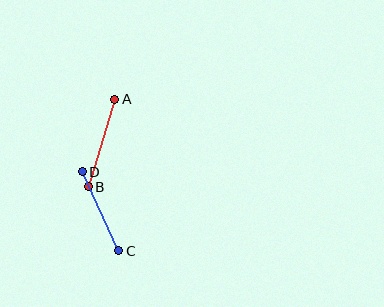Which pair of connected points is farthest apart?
Points A and B are farthest apart.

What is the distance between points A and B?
The distance is approximately 91 pixels.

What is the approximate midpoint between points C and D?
The midpoint is at approximately (100, 211) pixels.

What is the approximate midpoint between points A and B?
The midpoint is at approximately (101, 143) pixels.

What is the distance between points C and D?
The distance is approximately 87 pixels.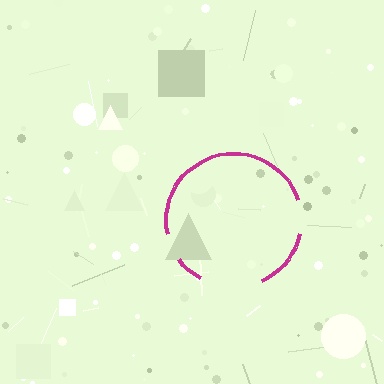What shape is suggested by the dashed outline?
The dashed outline suggests a circle.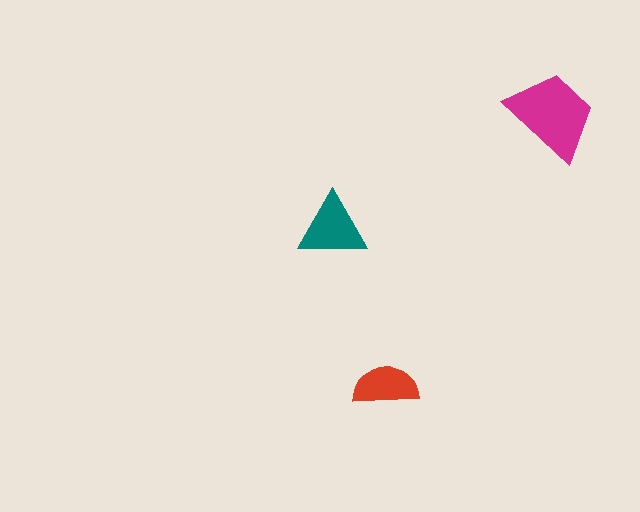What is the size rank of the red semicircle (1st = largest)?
3rd.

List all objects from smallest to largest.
The red semicircle, the teal triangle, the magenta trapezoid.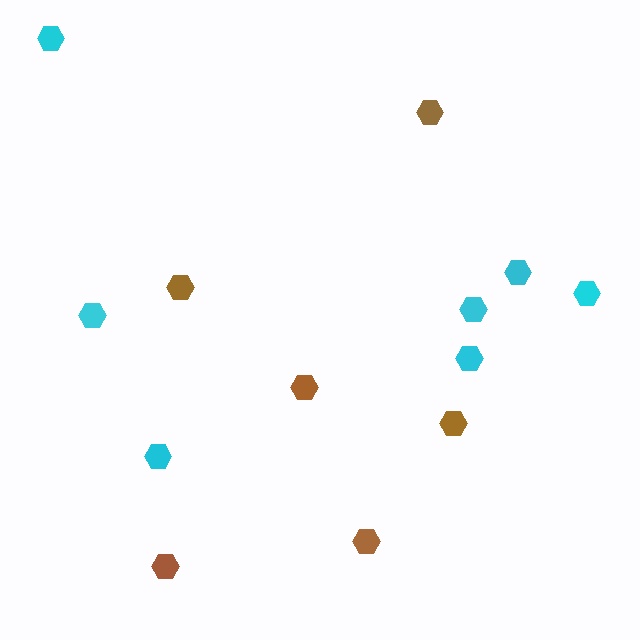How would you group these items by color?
There are 2 groups: one group of cyan hexagons (7) and one group of brown hexagons (6).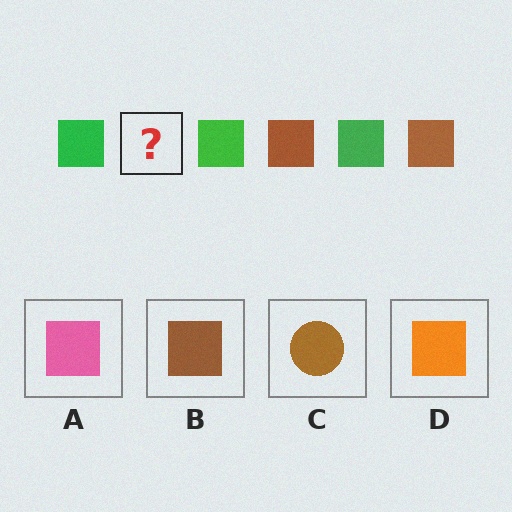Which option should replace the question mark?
Option B.